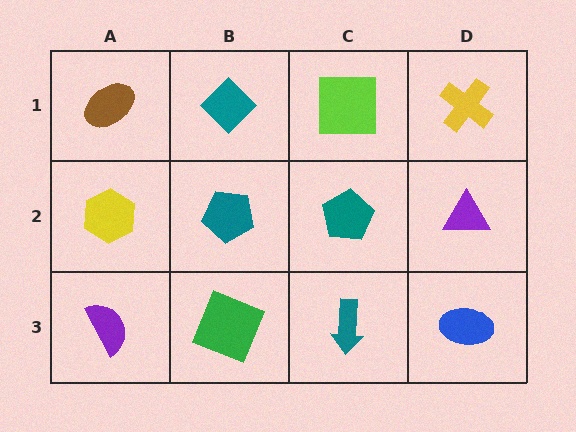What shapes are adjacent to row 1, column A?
A yellow hexagon (row 2, column A), a teal diamond (row 1, column B).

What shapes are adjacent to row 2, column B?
A teal diamond (row 1, column B), a green square (row 3, column B), a yellow hexagon (row 2, column A), a teal pentagon (row 2, column C).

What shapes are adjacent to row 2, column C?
A lime square (row 1, column C), a teal arrow (row 3, column C), a teal pentagon (row 2, column B), a purple triangle (row 2, column D).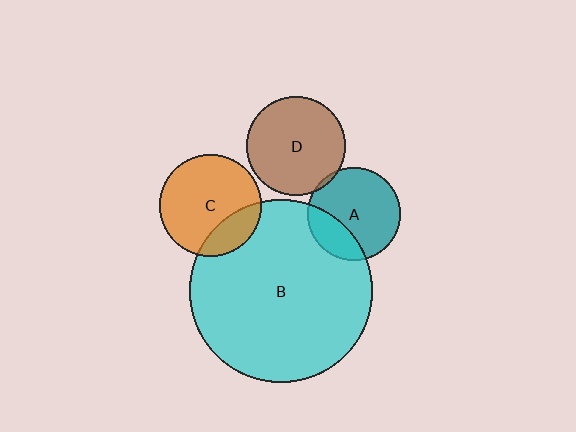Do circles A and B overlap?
Yes.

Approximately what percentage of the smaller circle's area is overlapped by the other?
Approximately 25%.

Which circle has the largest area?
Circle B (cyan).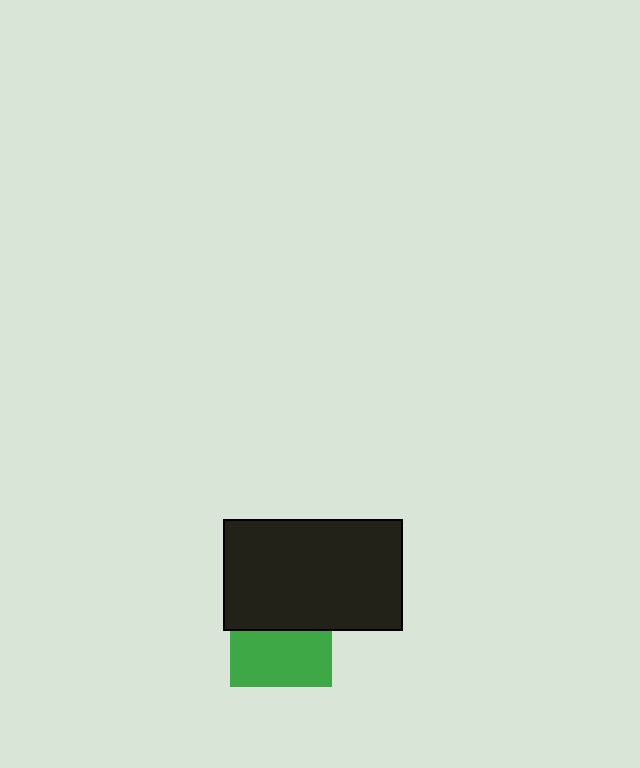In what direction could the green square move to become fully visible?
The green square could move down. That would shift it out from behind the black rectangle entirely.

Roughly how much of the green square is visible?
About half of it is visible (roughly 55%).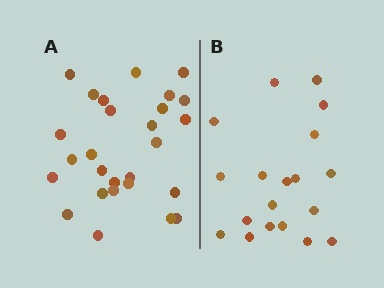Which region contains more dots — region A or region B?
Region A (the left region) has more dots.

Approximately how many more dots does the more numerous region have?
Region A has roughly 8 or so more dots than region B.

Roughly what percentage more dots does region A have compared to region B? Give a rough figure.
About 40% more.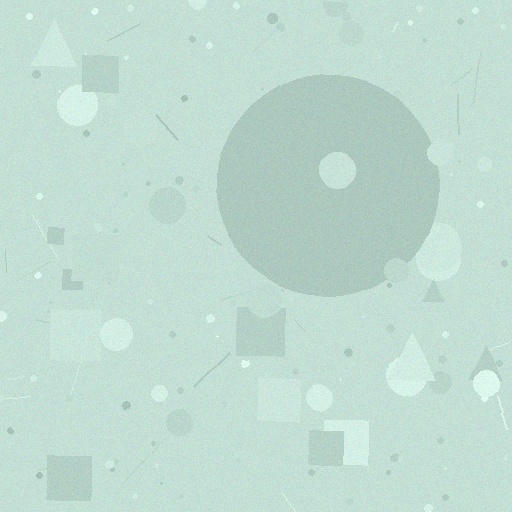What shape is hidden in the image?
A circle is hidden in the image.